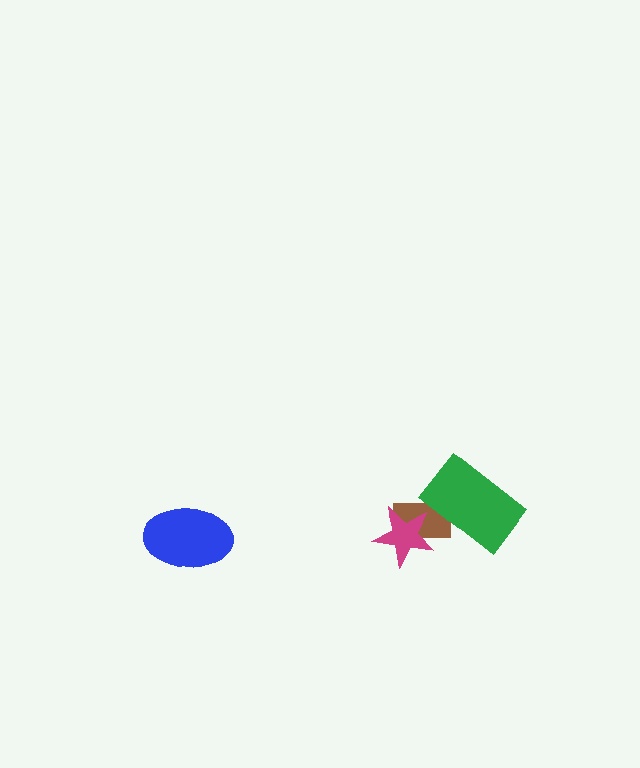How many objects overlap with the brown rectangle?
2 objects overlap with the brown rectangle.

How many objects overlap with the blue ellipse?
0 objects overlap with the blue ellipse.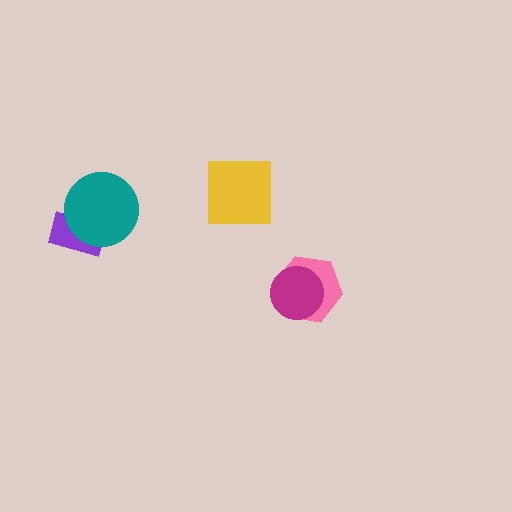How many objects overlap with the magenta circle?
1 object overlaps with the magenta circle.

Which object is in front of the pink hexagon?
The magenta circle is in front of the pink hexagon.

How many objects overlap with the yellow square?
0 objects overlap with the yellow square.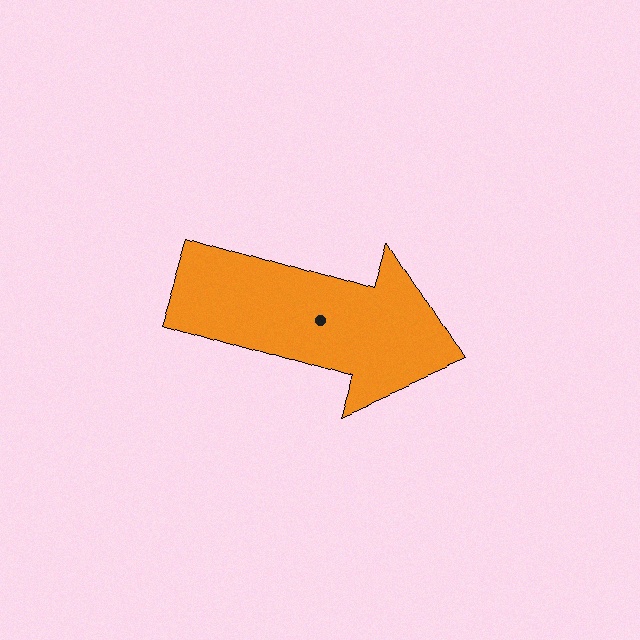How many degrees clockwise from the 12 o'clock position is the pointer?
Approximately 107 degrees.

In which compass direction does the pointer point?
East.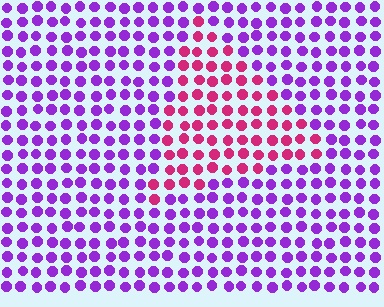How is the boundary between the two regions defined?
The boundary is defined purely by a slight shift in hue (about 53 degrees). Spacing, size, and orientation are identical on both sides.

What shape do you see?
I see a triangle.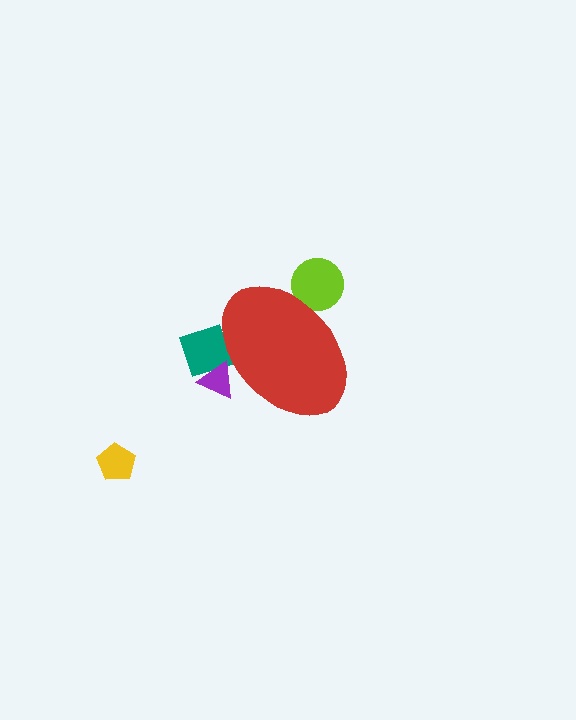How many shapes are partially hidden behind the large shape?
3 shapes are partially hidden.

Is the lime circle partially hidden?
Yes, the lime circle is partially hidden behind the red ellipse.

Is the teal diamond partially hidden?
Yes, the teal diamond is partially hidden behind the red ellipse.